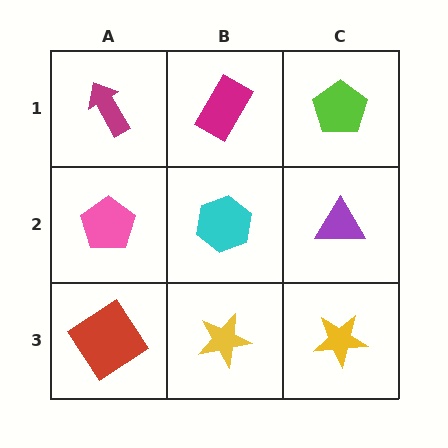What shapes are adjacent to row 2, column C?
A lime pentagon (row 1, column C), a yellow star (row 3, column C), a cyan hexagon (row 2, column B).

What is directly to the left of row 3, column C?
A yellow star.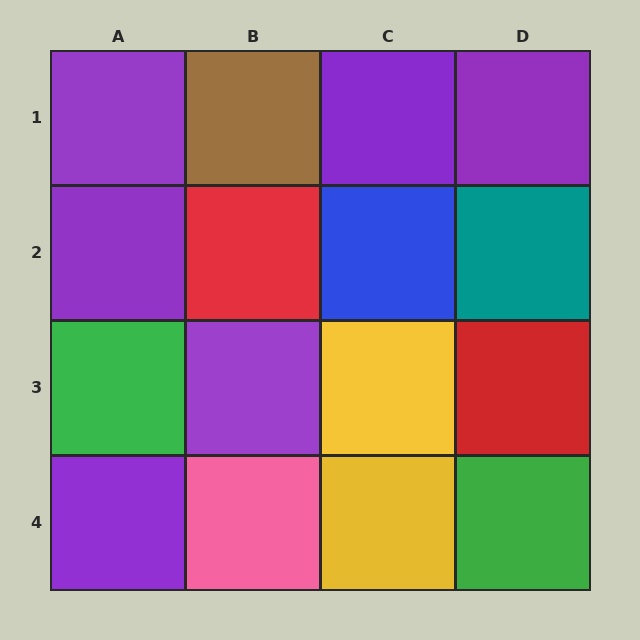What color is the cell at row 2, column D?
Teal.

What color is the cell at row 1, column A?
Purple.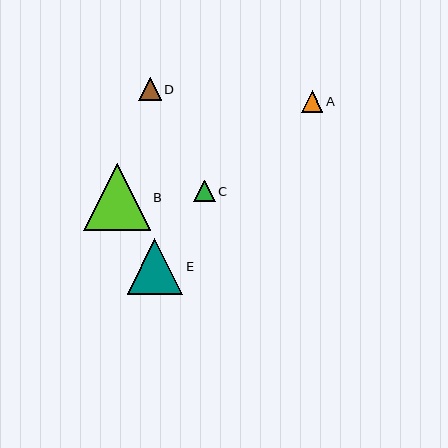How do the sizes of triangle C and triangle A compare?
Triangle C and triangle A are approximately the same size.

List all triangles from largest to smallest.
From largest to smallest: B, E, D, C, A.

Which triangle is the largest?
Triangle B is the largest with a size of approximately 67 pixels.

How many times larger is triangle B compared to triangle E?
Triangle B is approximately 1.2 times the size of triangle E.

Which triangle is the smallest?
Triangle A is the smallest with a size of approximately 21 pixels.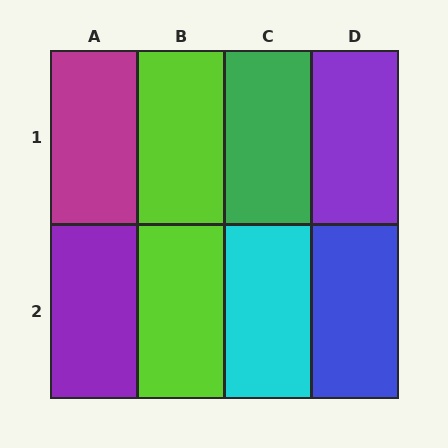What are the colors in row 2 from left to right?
Purple, lime, cyan, blue.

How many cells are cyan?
1 cell is cyan.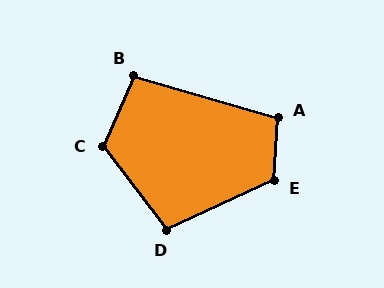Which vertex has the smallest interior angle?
B, at approximately 98 degrees.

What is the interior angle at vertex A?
Approximately 103 degrees (obtuse).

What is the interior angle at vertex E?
Approximately 118 degrees (obtuse).